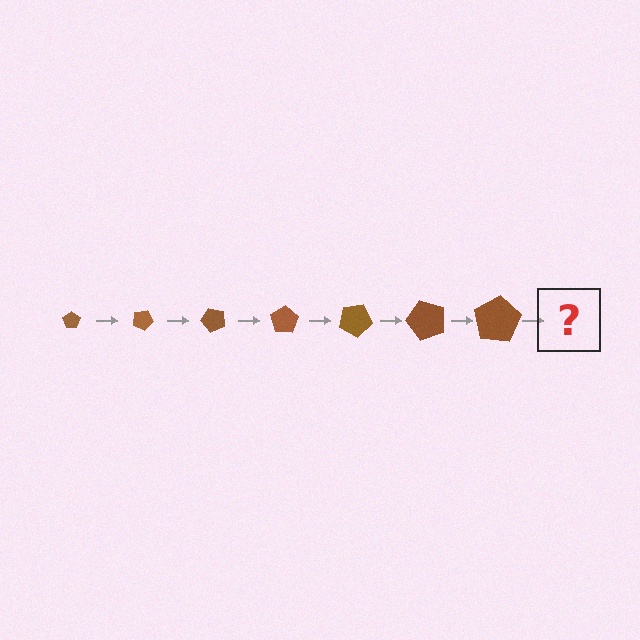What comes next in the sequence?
The next element should be a pentagon, larger than the previous one and rotated 175 degrees from the start.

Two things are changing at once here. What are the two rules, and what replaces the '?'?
The two rules are that the pentagon grows larger each step and it rotates 25 degrees each step. The '?' should be a pentagon, larger than the previous one and rotated 175 degrees from the start.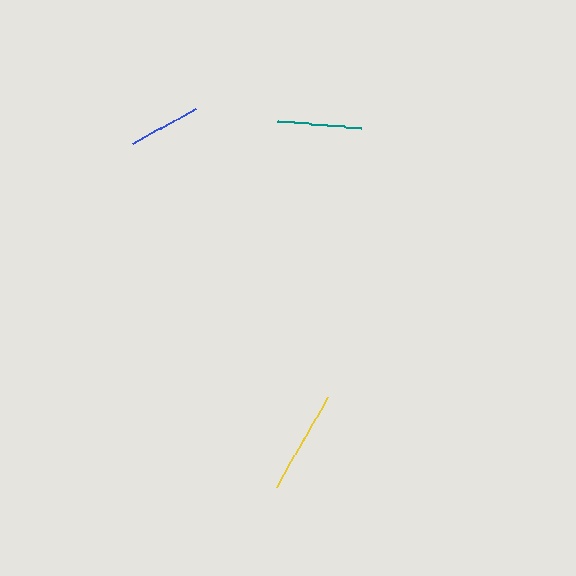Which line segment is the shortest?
The blue line is the shortest at approximately 72 pixels.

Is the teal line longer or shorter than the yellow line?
The yellow line is longer than the teal line.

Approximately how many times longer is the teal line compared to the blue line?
The teal line is approximately 1.2 times the length of the blue line.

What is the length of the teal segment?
The teal segment is approximately 85 pixels long.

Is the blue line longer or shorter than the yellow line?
The yellow line is longer than the blue line.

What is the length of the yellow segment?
The yellow segment is approximately 103 pixels long.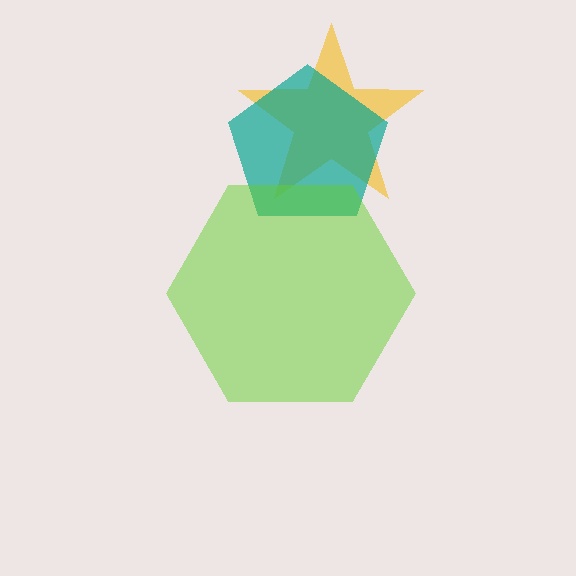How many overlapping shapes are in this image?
There are 3 overlapping shapes in the image.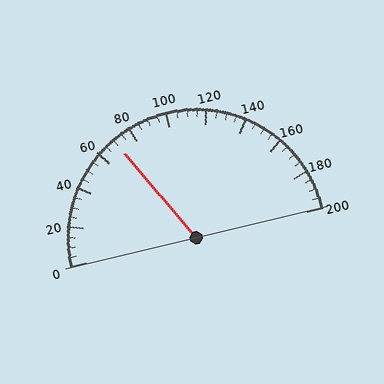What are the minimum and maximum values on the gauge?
The gauge ranges from 0 to 200.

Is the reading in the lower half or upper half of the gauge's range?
The reading is in the lower half of the range (0 to 200).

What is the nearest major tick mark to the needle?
The nearest major tick mark is 80.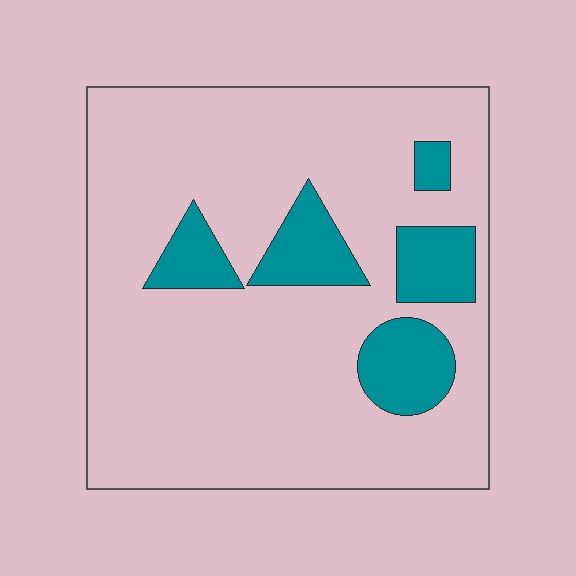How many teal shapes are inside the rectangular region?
5.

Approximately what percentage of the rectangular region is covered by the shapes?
Approximately 15%.